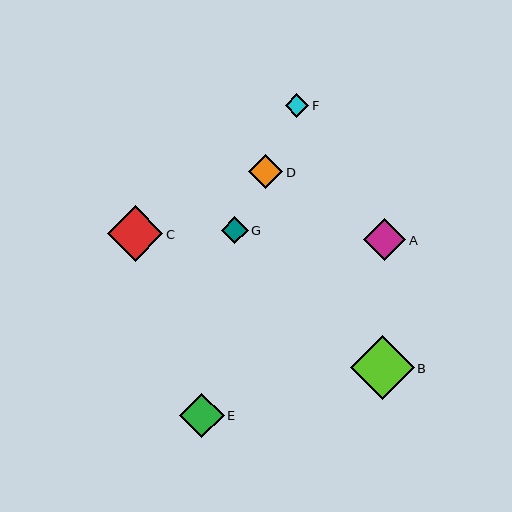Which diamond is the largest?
Diamond B is the largest with a size of approximately 64 pixels.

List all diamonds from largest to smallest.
From largest to smallest: B, C, E, A, D, G, F.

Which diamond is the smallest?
Diamond F is the smallest with a size of approximately 24 pixels.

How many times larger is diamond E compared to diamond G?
Diamond E is approximately 1.7 times the size of diamond G.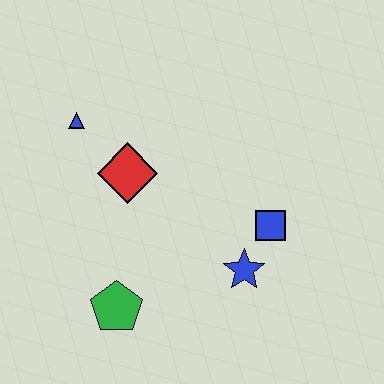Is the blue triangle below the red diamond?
No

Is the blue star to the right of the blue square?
No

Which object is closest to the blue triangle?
The red diamond is closest to the blue triangle.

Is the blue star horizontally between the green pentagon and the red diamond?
No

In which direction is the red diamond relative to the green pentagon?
The red diamond is above the green pentagon.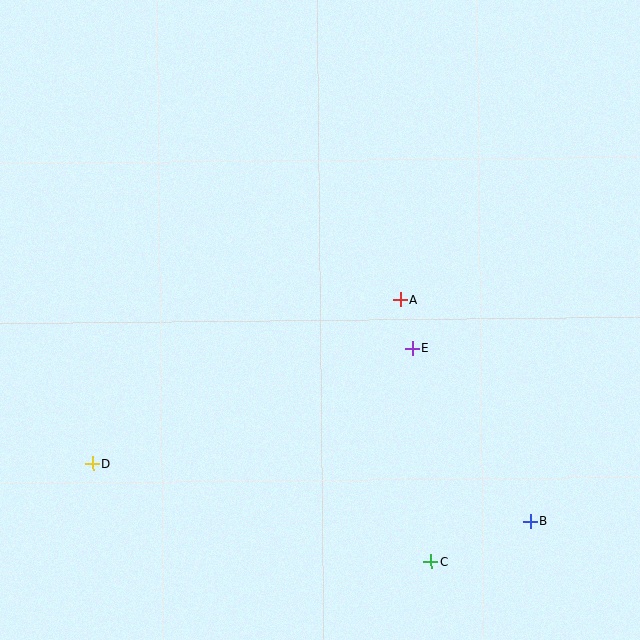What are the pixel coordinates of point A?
Point A is at (400, 300).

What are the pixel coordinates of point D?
Point D is at (92, 464).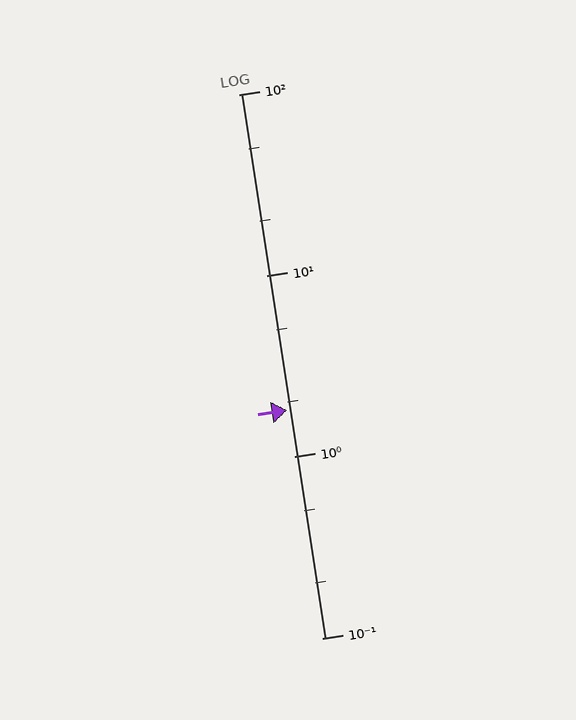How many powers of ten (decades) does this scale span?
The scale spans 3 decades, from 0.1 to 100.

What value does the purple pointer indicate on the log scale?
The pointer indicates approximately 1.8.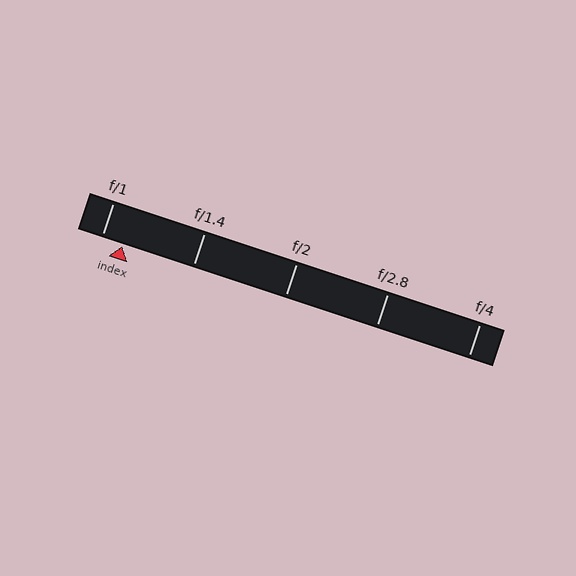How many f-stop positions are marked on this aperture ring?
There are 5 f-stop positions marked.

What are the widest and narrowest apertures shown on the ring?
The widest aperture shown is f/1 and the narrowest is f/4.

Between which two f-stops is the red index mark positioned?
The index mark is between f/1 and f/1.4.